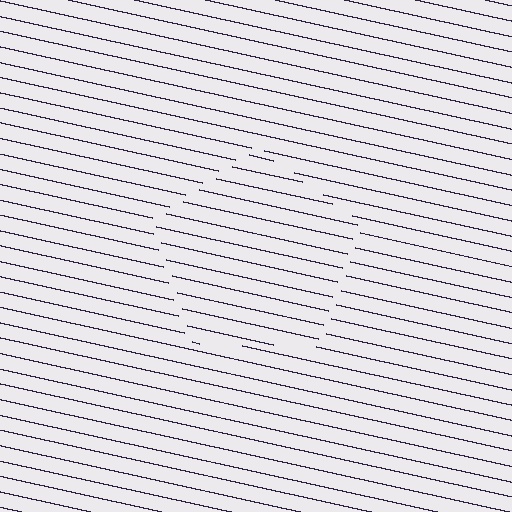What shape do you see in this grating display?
An illusory pentagon. The interior of the shape contains the same grating, shifted by half a period — the contour is defined by the phase discontinuity where line-ends from the inner and outer gratings abut.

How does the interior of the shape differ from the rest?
The interior of the shape contains the same grating, shifted by half a period — the contour is defined by the phase discontinuity where line-ends from the inner and outer gratings abut.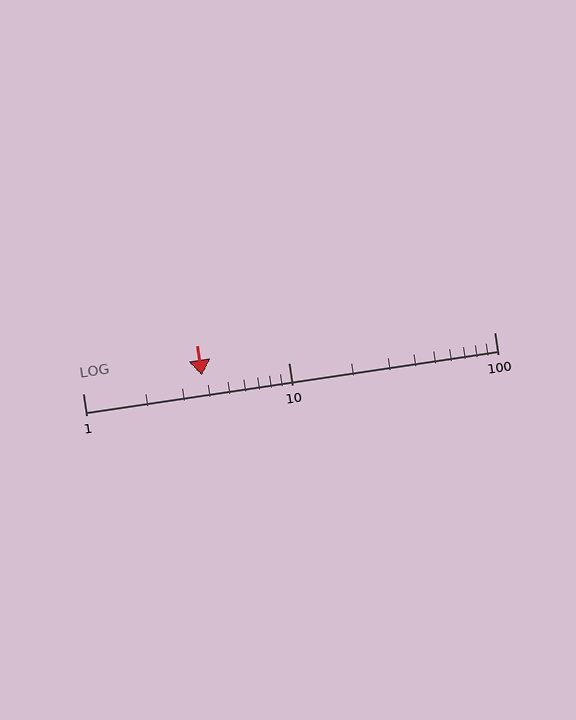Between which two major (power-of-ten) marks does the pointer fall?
The pointer is between 1 and 10.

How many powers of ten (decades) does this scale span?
The scale spans 2 decades, from 1 to 100.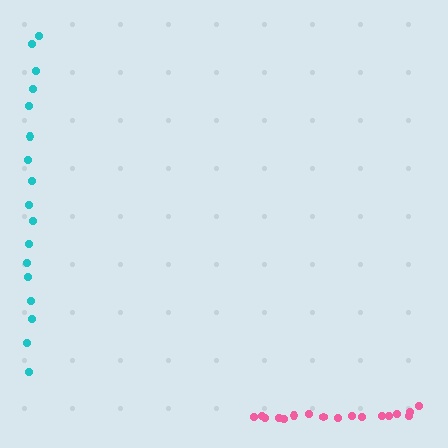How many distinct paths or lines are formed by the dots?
There are 2 distinct paths.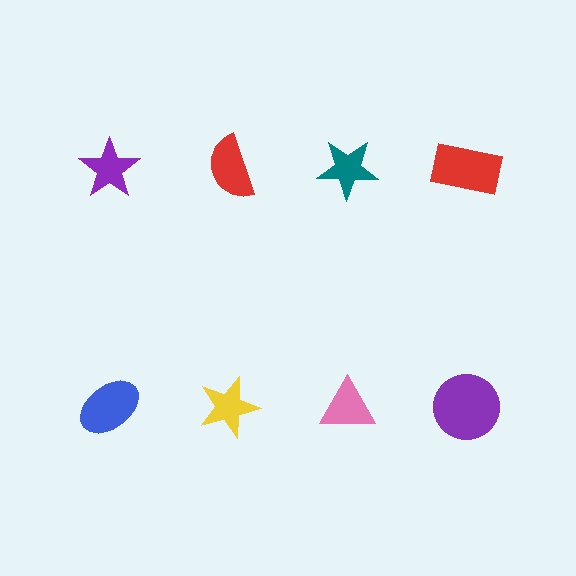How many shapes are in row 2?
4 shapes.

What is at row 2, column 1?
A blue ellipse.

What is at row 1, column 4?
A red rectangle.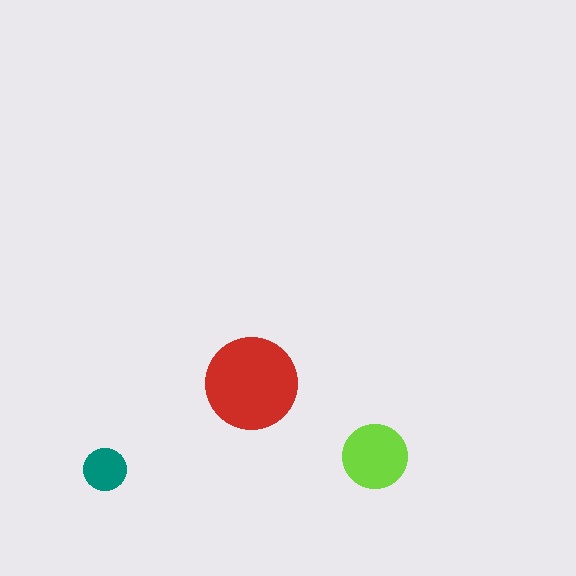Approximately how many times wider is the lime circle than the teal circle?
About 1.5 times wider.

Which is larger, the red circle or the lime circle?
The red one.